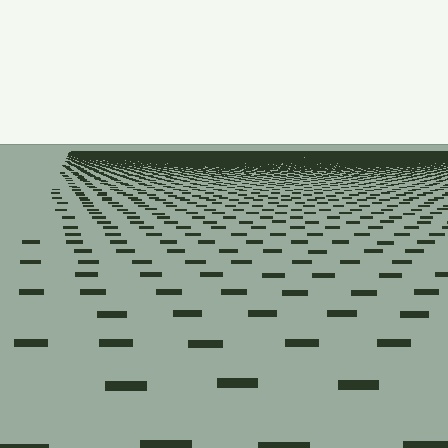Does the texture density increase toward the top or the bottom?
Density increases toward the top.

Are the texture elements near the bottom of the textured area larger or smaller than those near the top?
Larger. Near the bottom, elements are closer to the viewer and appear at a bigger on-screen size.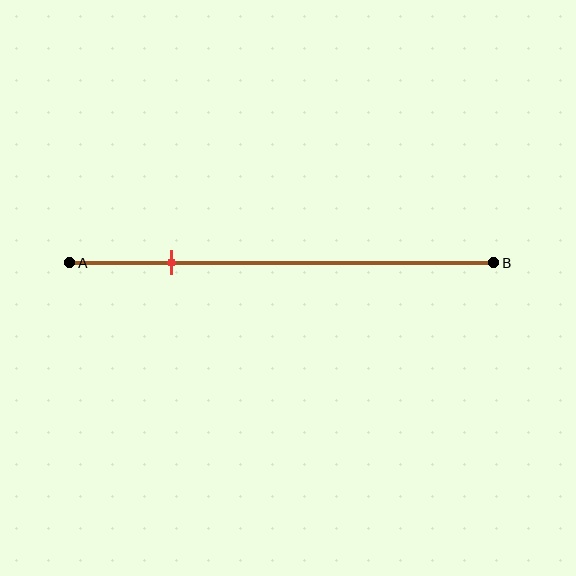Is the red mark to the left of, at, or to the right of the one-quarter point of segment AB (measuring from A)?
The red mark is approximately at the one-quarter point of segment AB.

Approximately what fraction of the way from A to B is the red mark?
The red mark is approximately 25% of the way from A to B.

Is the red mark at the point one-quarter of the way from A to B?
Yes, the mark is approximately at the one-quarter point.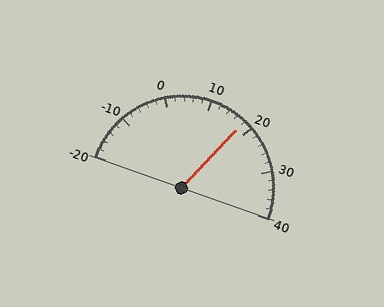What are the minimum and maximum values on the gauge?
The gauge ranges from -20 to 40.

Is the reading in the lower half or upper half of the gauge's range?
The reading is in the upper half of the range (-20 to 40).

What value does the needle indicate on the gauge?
The needle indicates approximately 18.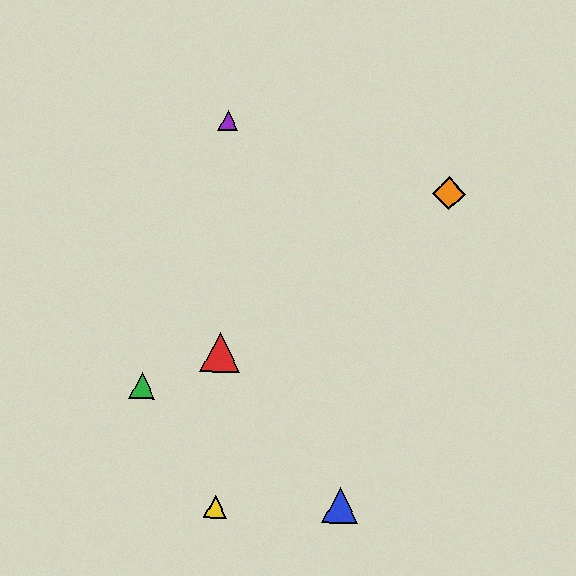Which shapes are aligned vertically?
The red triangle, the yellow triangle, the purple triangle are aligned vertically.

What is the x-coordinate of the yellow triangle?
The yellow triangle is at x≈215.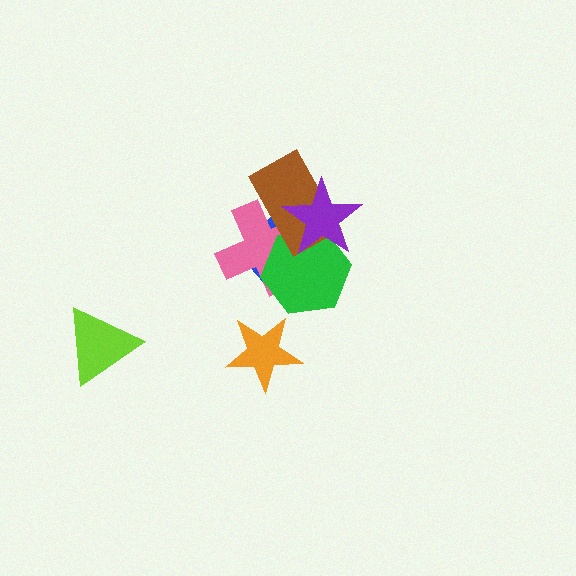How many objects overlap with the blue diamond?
4 objects overlap with the blue diamond.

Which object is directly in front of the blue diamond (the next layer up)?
The pink cross is directly in front of the blue diamond.